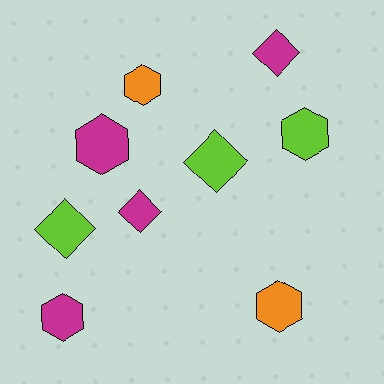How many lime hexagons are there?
There is 1 lime hexagon.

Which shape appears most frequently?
Hexagon, with 5 objects.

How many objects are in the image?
There are 9 objects.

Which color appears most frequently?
Magenta, with 4 objects.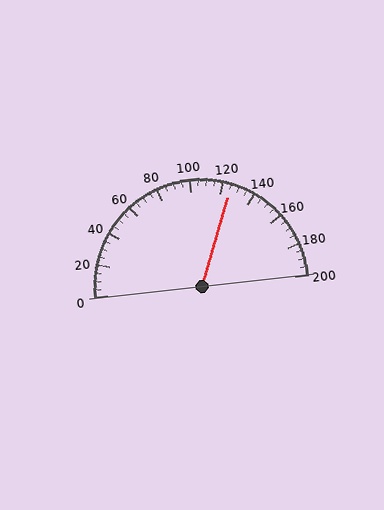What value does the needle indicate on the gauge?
The needle indicates approximately 125.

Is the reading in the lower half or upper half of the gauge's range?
The reading is in the upper half of the range (0 to 200).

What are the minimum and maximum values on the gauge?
The gauge ranges from 0 to 200.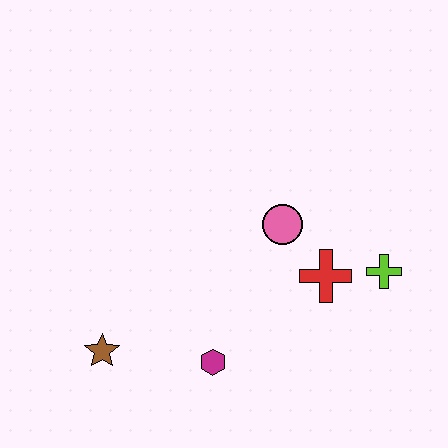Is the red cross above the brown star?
Yes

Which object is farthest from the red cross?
The brown star is farthest from the red cross.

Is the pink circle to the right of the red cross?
No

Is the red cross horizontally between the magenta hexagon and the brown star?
No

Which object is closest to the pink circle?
The red cross is closest to the pink circle.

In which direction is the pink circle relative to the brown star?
The pink circle is to the right of the brown star.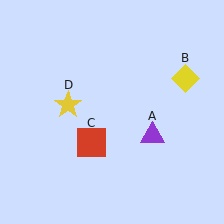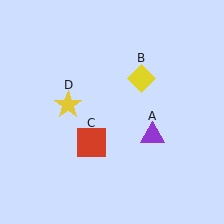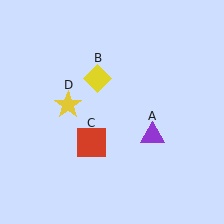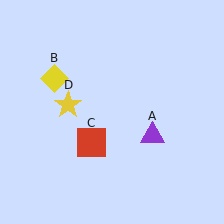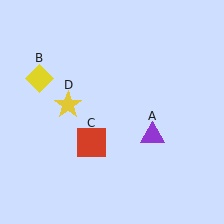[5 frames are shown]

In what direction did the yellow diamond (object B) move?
The yellow diamond (object B) moved left.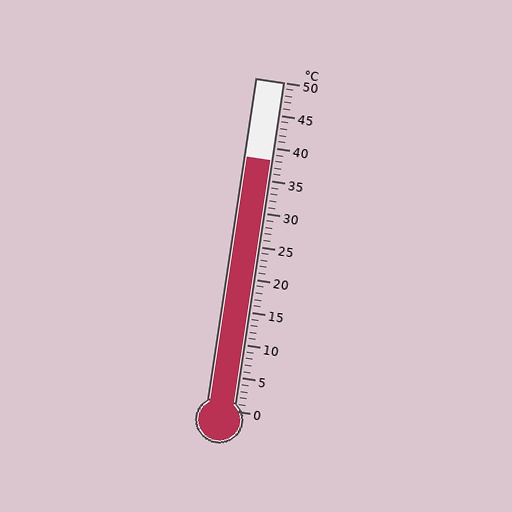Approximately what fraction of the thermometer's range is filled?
The thermometer is filled to approximately 75% of its range.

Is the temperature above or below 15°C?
The temperature is above 15°C.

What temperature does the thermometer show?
The thermometer shows approximately 38°C.